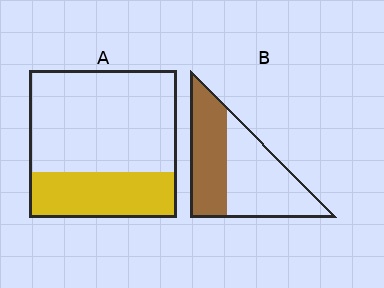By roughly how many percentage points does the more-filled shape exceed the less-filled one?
By roughly 15 percentage points (B over A).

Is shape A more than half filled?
No.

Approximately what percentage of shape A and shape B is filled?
A is approximately 30% and B is approximately 45%.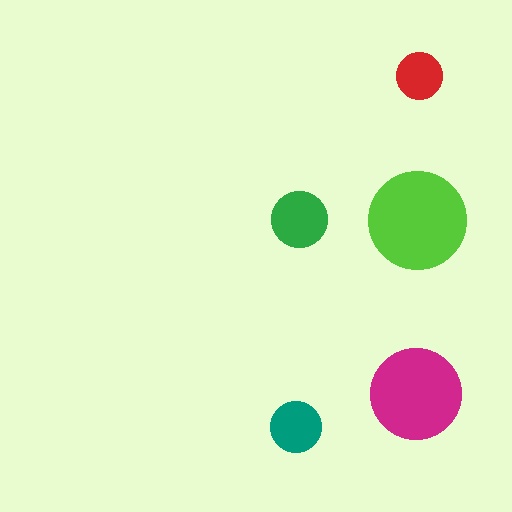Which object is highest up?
The red circle is topmost.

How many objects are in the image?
There are 5 objects in the image.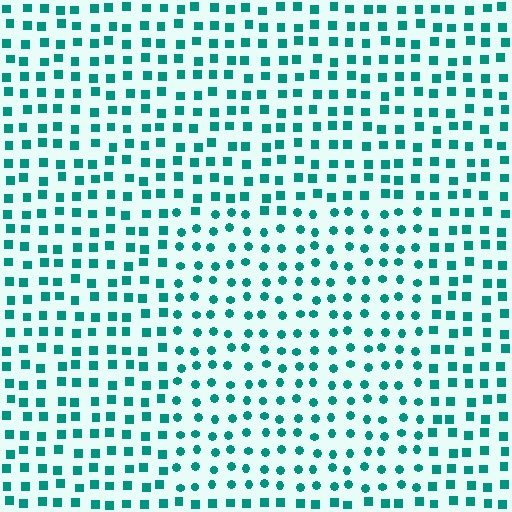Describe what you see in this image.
The image is filled with small teal elements arranged in a uniform grid. A rectangle-shaped region contains circles, while the surrounding area contains squares. The boundary is defined purely by the change in element shape.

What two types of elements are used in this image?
The image uses circles inside the rectangle region and squares outside it.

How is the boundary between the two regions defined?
The boundary is defined by a change in element shape: circles inside vs. squares outside. All elements share the same color and spacing.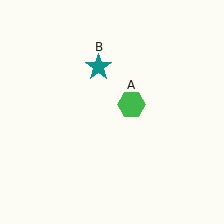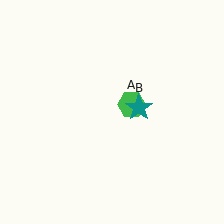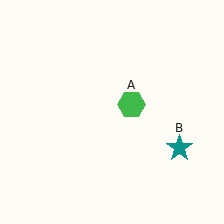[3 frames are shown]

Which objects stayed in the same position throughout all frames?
Green hexagon (object A) remained stationary.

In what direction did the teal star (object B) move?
The teal star (object B) moved down and to the right.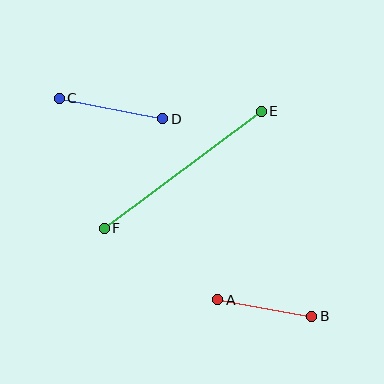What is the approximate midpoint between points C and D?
The midpoint is at approximately (111, 109) pixels.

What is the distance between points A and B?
The distance is approximately 95 pixels.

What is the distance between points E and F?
The distance is approximately 196 pixels.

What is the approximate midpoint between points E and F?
The midpoint is at approximately (183, 170) pixels.